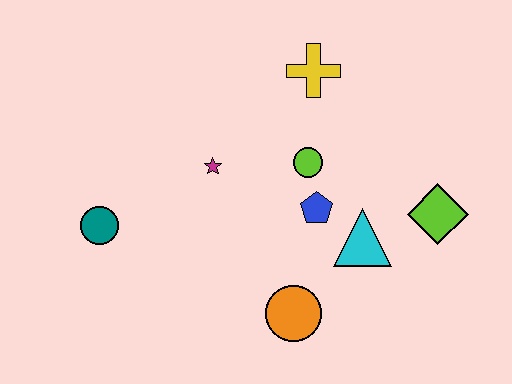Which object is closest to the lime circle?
The blue pentagon is closest to the lime circle.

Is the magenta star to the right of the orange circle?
No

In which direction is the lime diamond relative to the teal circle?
The lime diamond is to the right of the teal circle.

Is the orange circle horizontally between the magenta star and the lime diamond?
Yes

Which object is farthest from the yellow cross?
The teal circle is farthest from the yellow cross.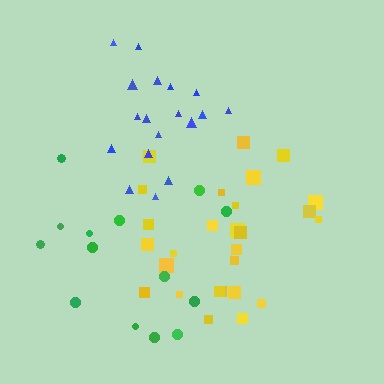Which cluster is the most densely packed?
Blue.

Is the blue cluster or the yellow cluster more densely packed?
Blue.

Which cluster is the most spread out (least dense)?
Green.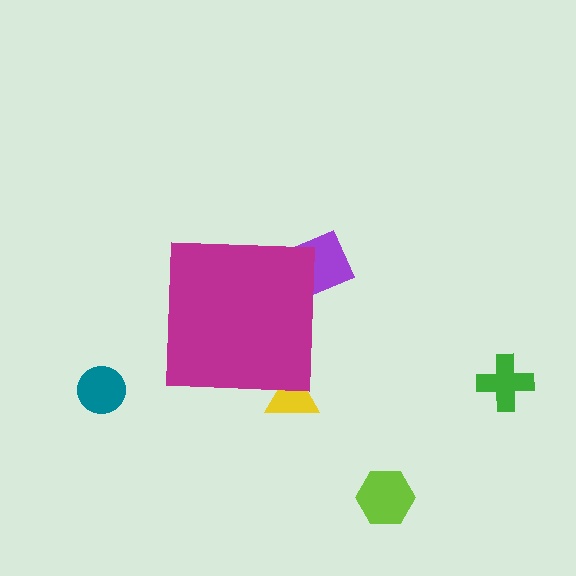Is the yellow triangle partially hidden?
Yes, the yellow triangle is partially hidden behind the magenta square.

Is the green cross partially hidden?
No, the green cross is fully visible.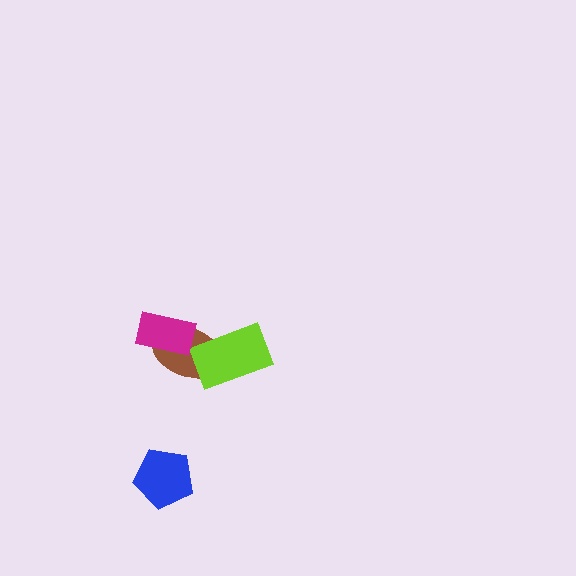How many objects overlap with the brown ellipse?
2 objects overlap with the brown ellipse.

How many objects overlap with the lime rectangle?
1 object overlaps with the lime rectangle.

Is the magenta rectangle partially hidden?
No, no other shape covers it.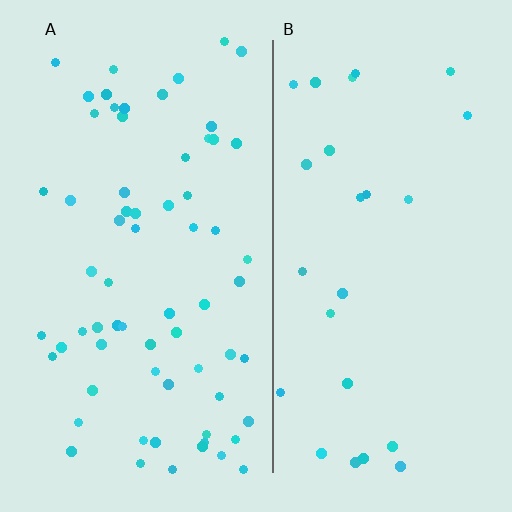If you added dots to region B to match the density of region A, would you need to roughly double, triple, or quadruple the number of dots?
Approximately triple.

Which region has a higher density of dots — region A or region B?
A (the left).